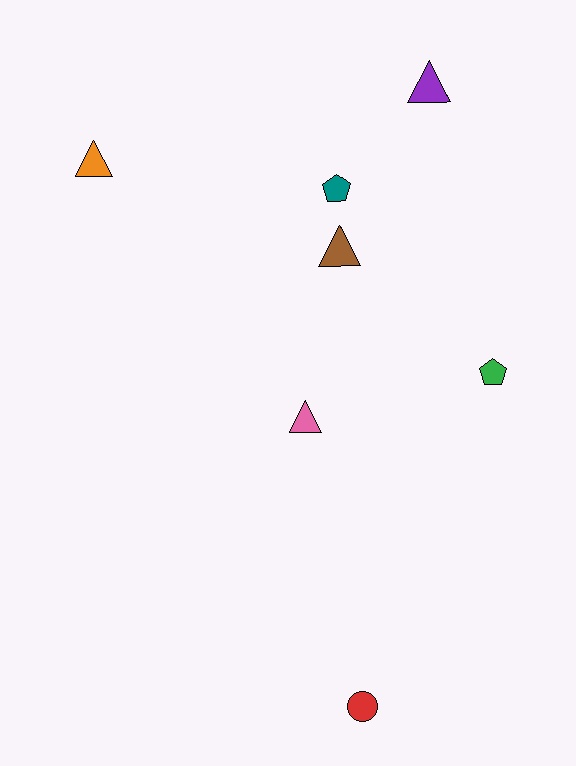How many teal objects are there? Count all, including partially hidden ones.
There is 1 teal object.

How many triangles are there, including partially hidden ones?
There are 4 triangles.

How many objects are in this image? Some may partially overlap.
There are 7 objects.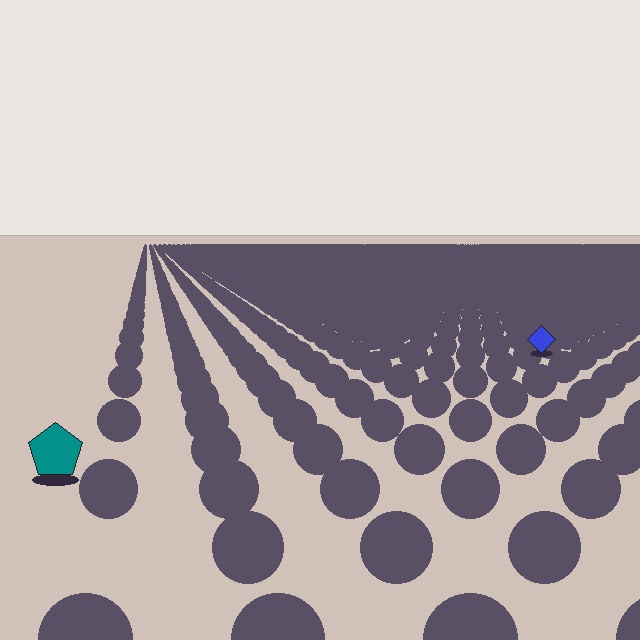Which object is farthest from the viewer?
The blue diamond is farthest from the viewer. It appears smaller and the ground texture around it is denser.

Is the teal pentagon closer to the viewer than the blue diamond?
Yes. The teal pentagon is closer — you can tell from the texture gradient: the ground texture is coarser near it.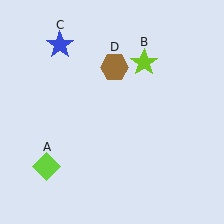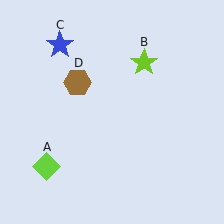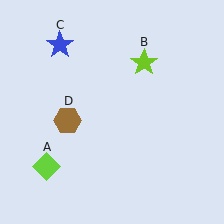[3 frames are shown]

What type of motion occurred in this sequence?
The brown hexagon (object D) rotated counterclockwise around the center of the scene.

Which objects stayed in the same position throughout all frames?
Lime diamond (object A) and lime star (object B) and blue star (object C) remained stationary.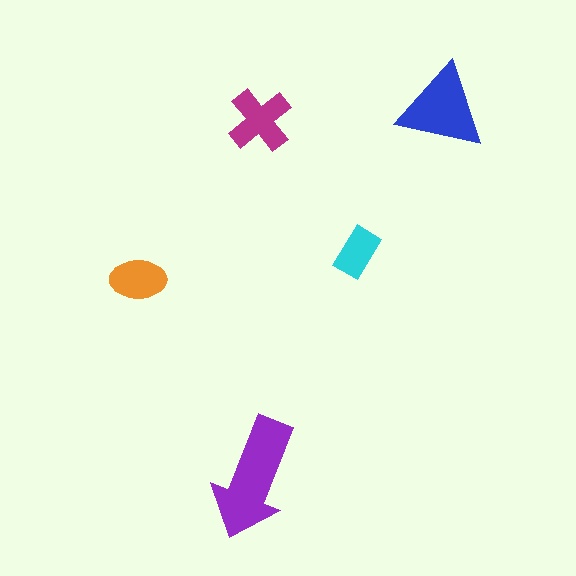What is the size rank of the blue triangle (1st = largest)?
2nd.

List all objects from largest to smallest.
The purple arrow, the blue triangle, the magenta cross, the orange ellipse, the cyan rectangle.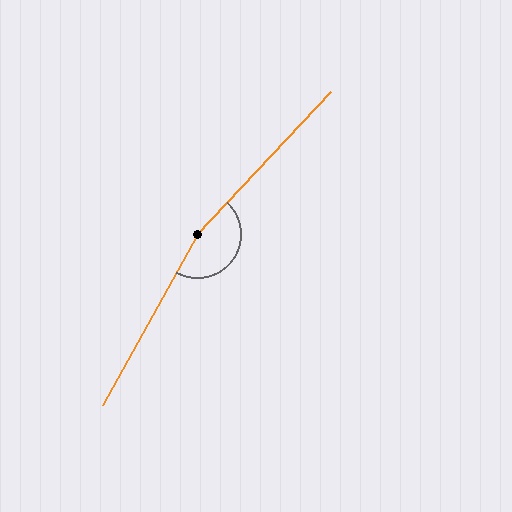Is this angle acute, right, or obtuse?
It is obtuse.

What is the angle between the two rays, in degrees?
Approximately 166 degrees.